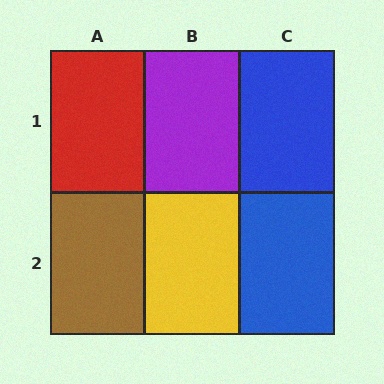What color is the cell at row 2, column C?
Blue.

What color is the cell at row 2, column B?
Yellow.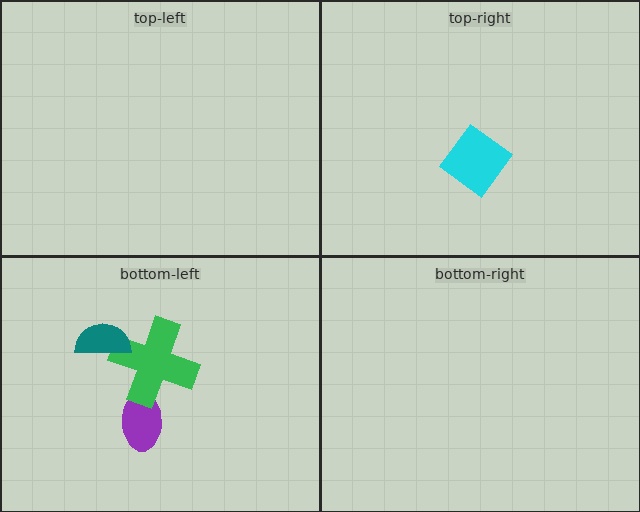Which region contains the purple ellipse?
The bottom-left region.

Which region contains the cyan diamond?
The top-right region.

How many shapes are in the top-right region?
1.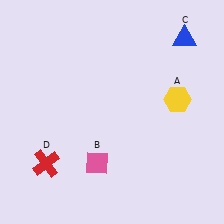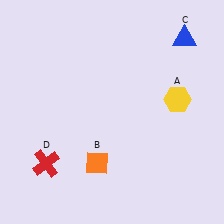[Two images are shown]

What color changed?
The diamond (B) changed from pink in Image 1 to orange in Image 2.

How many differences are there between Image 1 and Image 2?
There is 1 difference between the two images.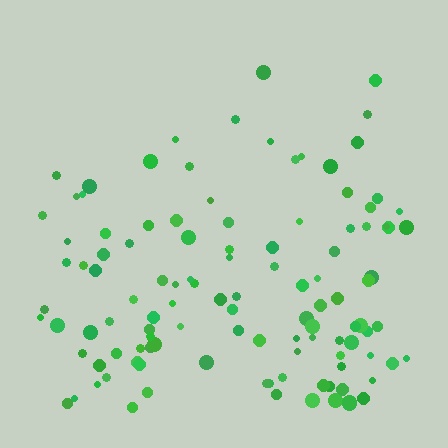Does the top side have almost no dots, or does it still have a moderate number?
Still a moderate number, just noticeably fewer than the bottom.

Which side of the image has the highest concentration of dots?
The bottom.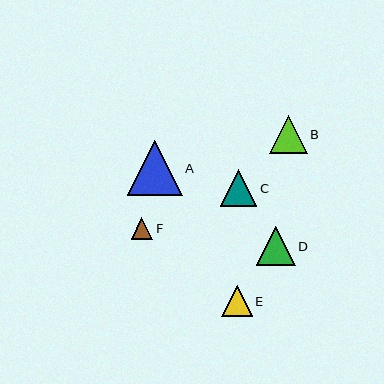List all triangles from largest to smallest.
From largest to smallest: A, D, B, C, E, F.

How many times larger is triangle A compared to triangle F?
Triangle A is approximately 2.5 times the size of triangle F.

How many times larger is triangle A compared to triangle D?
Triangle A is approximately 1.4 times the size of triangle D.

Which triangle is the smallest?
Triangle F is the smallest with a size of approximately 22 pixels.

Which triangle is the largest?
Triangle A is the largest with a size of approximately 55 pixels.